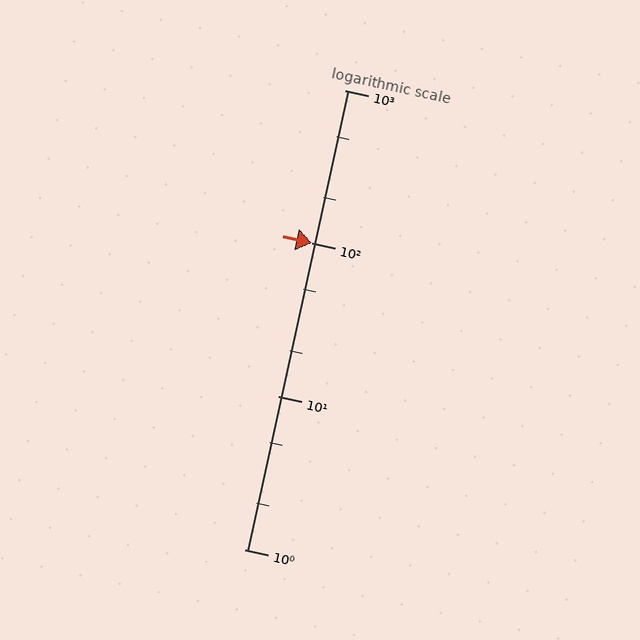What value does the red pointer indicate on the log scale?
The pointer indicates approximately 100.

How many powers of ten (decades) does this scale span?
The scale spans 3 decades, from 1 to 1000.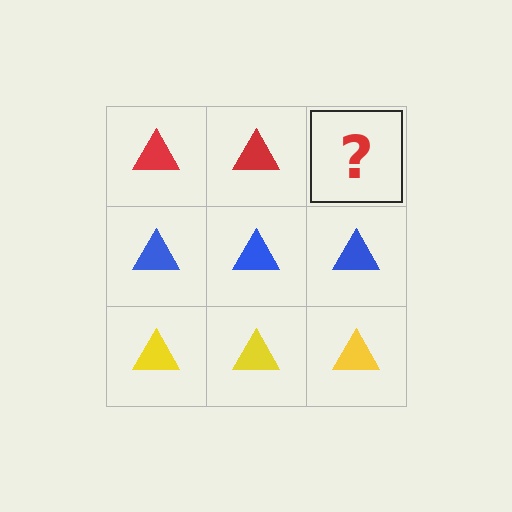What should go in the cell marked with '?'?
The missing cell should contain a red triangle.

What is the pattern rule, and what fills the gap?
The rule is that each row has a consistent color. The gap should be filled with a red triangle.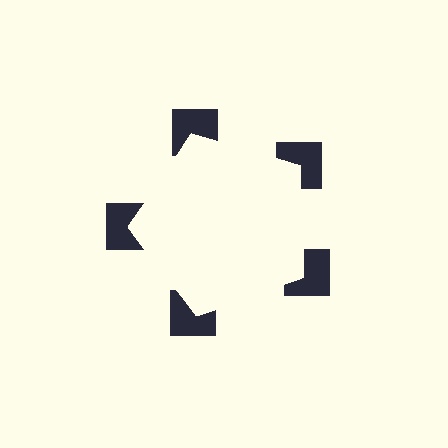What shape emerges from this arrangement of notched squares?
An illusory pentagon — its edges are inferred from the aligned wedge cuts in the notched squares, not physically drawn.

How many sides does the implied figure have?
5 sides.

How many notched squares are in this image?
There are 5 — one at each vertex of the illusory pentagon.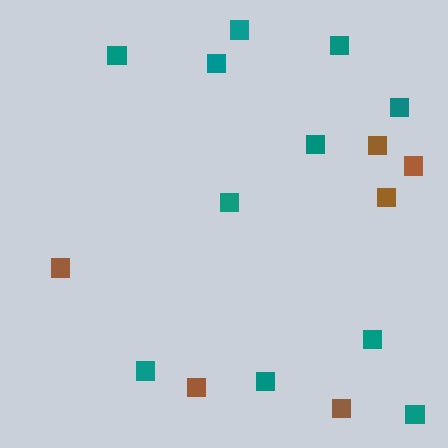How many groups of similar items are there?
There are 2 groups: one group of brown squares (6) and one group of teal squares (11).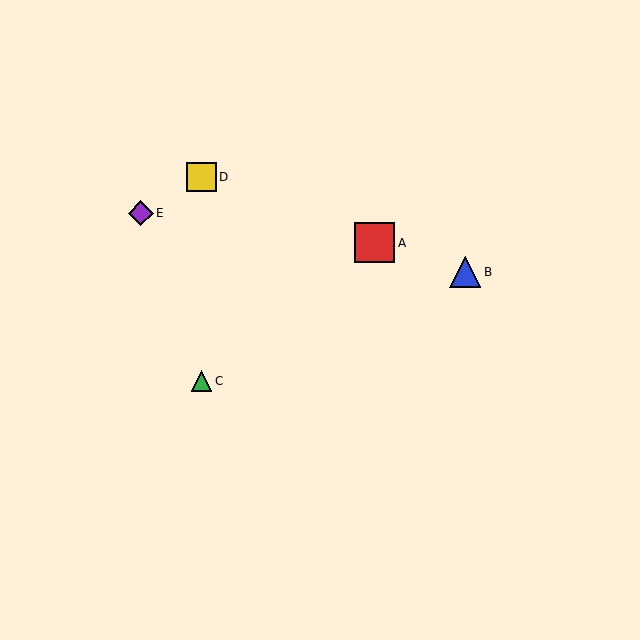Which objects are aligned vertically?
Objects C, D are aligned vertically.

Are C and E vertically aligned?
No, C is at x≈201 and E is at x≈141.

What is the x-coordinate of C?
Object C is at x≈201.